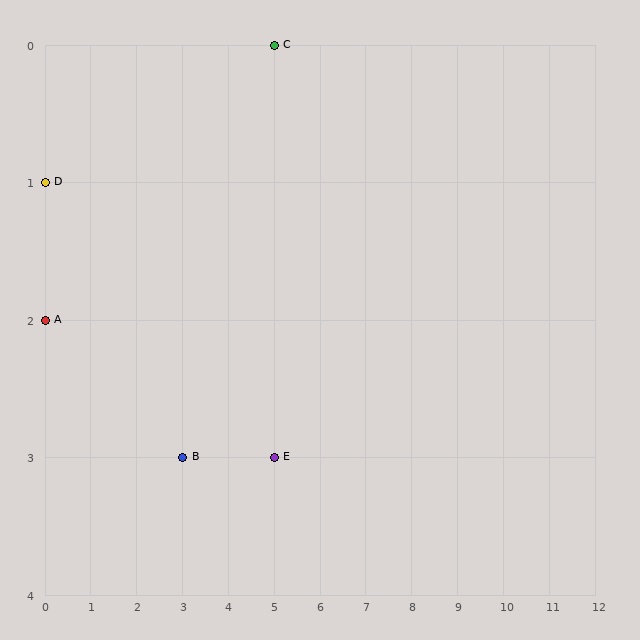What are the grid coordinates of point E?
Point E is at grid coordinates (5, 3).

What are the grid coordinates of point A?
Point A is at grid coordinates (0, 2).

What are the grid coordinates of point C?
Point C is at grid coordinates (5, 0).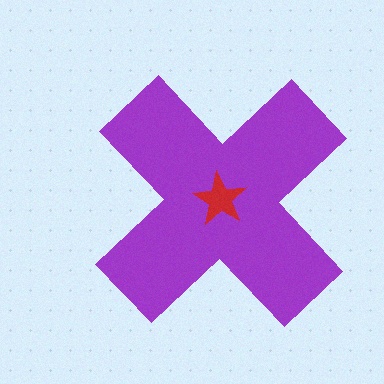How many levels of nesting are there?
2.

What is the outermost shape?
The purple cross.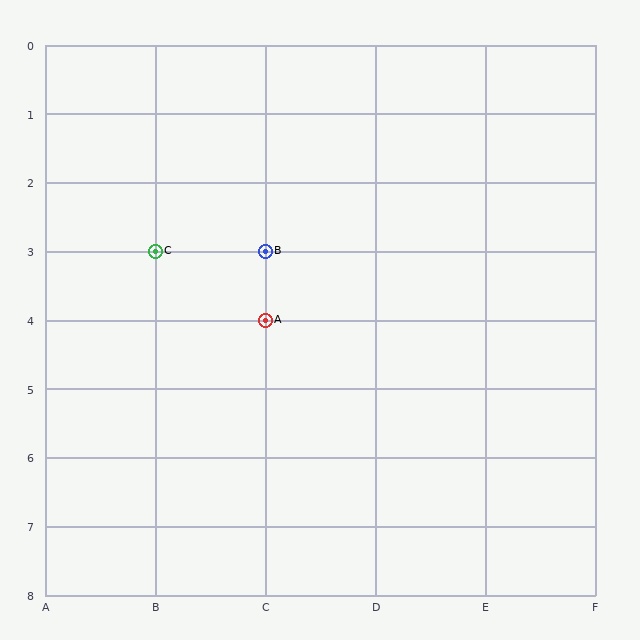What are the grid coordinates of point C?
Point C is at grid coordinates (B, 3).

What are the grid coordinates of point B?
Point B is at grid coordinates (C, 3).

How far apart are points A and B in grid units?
Points A and B are 1 row apart.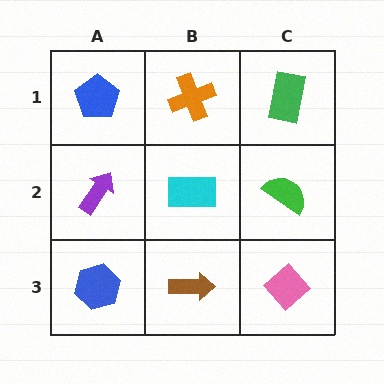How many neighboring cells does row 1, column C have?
2.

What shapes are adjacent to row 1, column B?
A cyan rectangle (row 2, column B), a blue pentagon (row 1, column A), a green rectangle (row 1, column C).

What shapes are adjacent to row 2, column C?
A green rectangle (row 1, column C), a pink diamond (row 3, column C), a cyan rectangle (row 2, column B).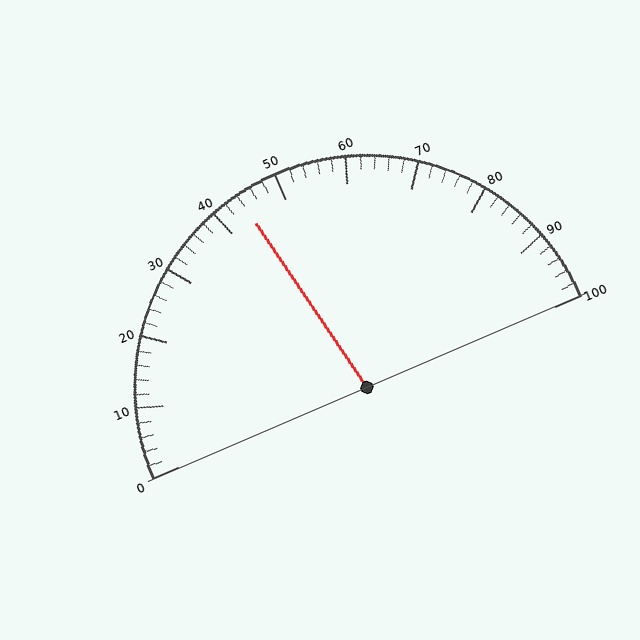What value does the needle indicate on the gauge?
The needle indicates approximately 44.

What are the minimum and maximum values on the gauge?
The gauge ranges from 0 to 100.